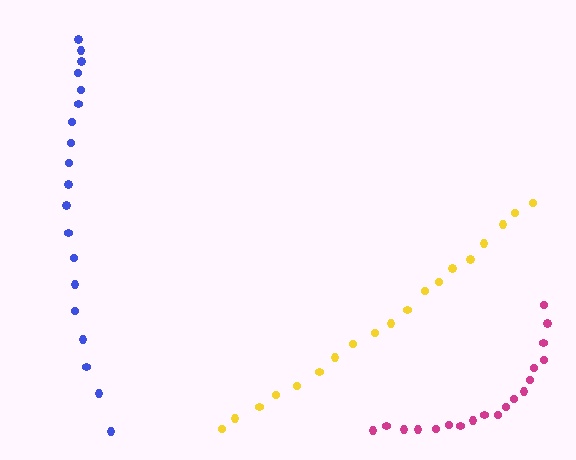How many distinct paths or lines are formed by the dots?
There are 3 distinct paths.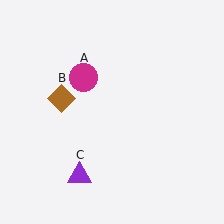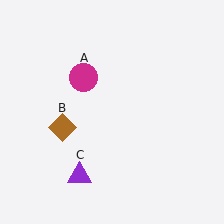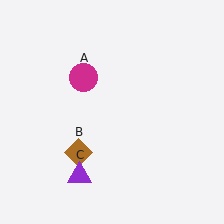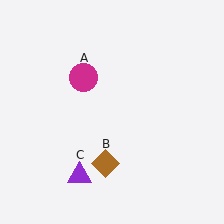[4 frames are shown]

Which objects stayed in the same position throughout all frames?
Magenta circle (object A) and purple triangle (object C) remained stationary.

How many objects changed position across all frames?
1 object changed position: brown diamond (object B).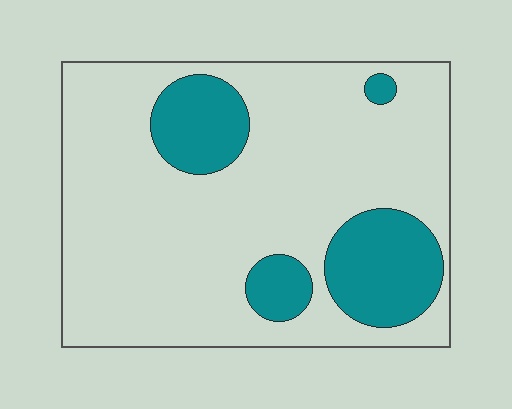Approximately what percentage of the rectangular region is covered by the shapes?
Approximately 20%.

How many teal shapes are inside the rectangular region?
4.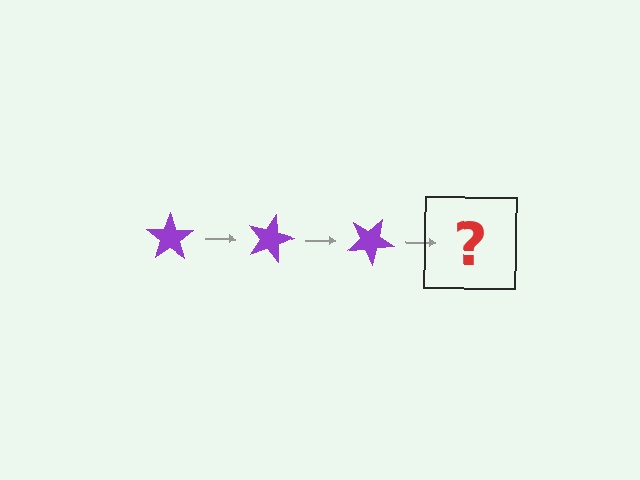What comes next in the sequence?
The next element should be a purple star rotated 45 degrees.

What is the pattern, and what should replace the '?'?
The pattern is that the star rotates 15 degrees each step. The '?' should be a purple star rotated 45 degrees.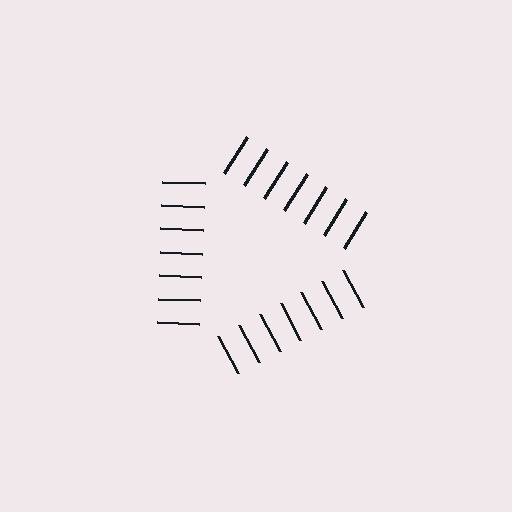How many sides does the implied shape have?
3 sides — the line-ends trace a triangle.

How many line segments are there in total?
21 — 7 along each of the 3 edges.